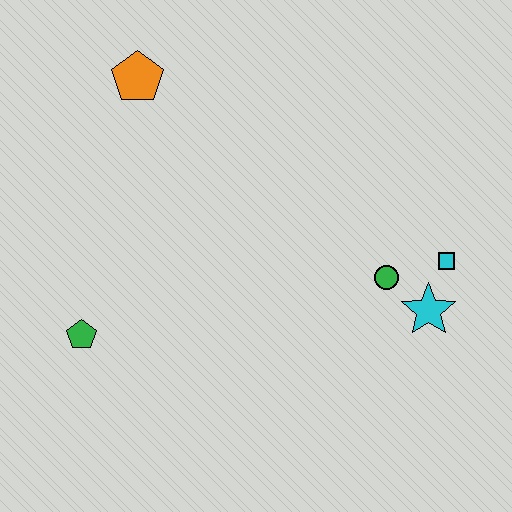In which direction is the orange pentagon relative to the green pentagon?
The orange pentagon is above the green pentagon.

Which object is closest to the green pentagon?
The orange pentagon is closest to the green pentagon.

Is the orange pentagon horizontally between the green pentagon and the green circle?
Yes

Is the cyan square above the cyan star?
Yes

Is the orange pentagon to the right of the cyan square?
No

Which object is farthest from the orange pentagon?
The cyan star is farthest from the orange pentagon.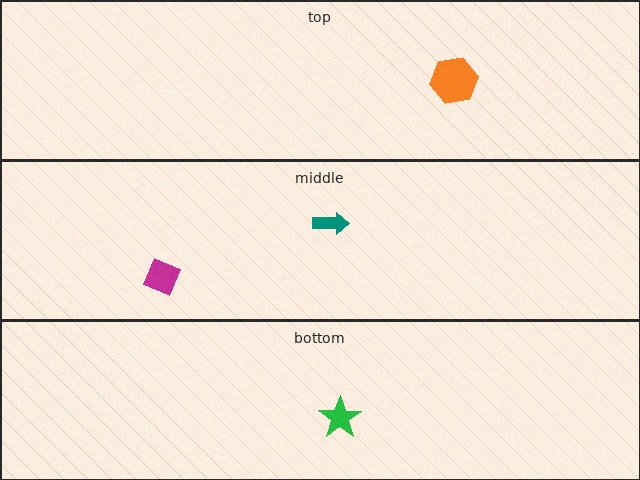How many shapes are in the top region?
1.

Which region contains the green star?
The bottom region.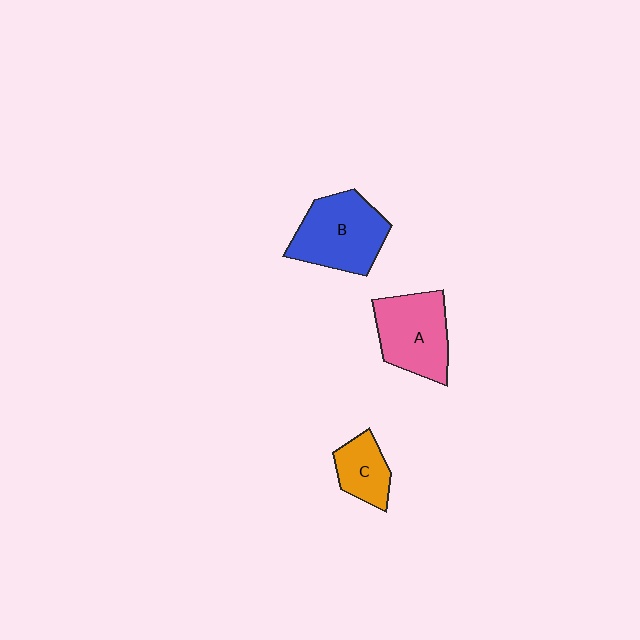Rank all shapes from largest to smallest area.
From largest to smallest: B (blue), A (pink), C (orange).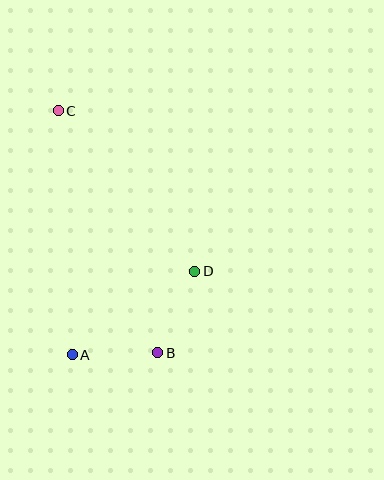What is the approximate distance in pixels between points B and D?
The distance between B and D is approximately 90 pixels.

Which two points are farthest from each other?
Points B and C are farthest from each other.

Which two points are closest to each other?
Points A and B are closest to each other.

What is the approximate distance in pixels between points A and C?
The distance between A and C is approximately 244 pixels.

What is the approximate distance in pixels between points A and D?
The distance between A and D is approximately 148 pixels.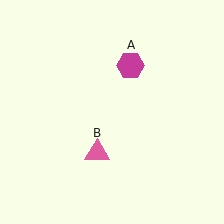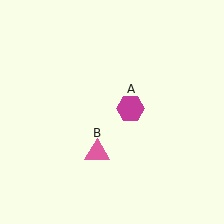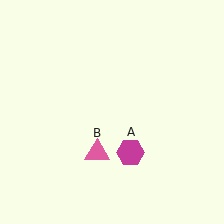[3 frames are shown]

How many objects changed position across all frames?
1 object changed position: magenta hexagon (object A).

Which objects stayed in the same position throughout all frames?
Pink triangle (object B) remained stationary.